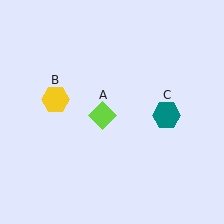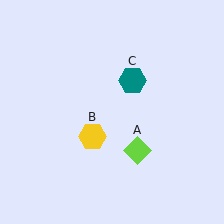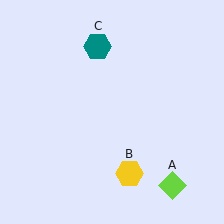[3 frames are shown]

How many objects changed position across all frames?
3 objects changed position: lime diamond (object A), yellow hexagon (object B), teal hexagon (object C).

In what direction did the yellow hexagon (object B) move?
The yellow hexagon (object B) moved down and to the right.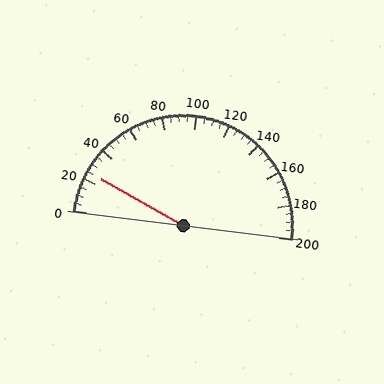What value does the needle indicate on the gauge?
The needle indicates approximately 25.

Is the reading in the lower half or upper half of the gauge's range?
The reading is in the lower half of the range (0 to 200).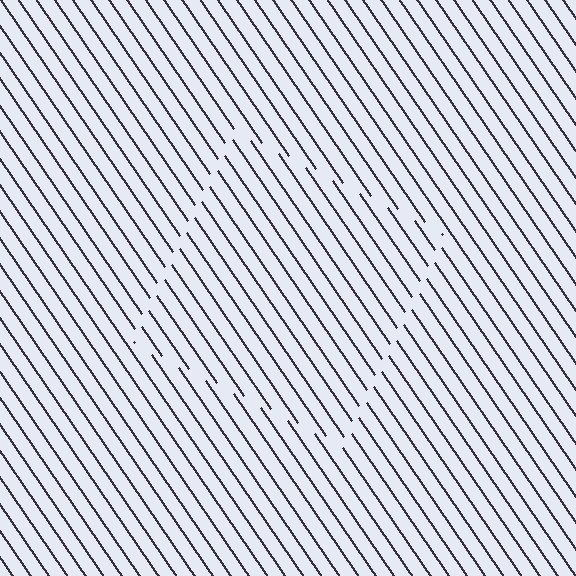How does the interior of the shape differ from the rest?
The interior of the shape contains the same grating, shifted by half a period — the contour is defined by the phase discontinuity where line-ends from the inner and outer gratings abut.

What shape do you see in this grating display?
An illusory square. The interior of the shape contains the same grating, shifted by half a period — the contour is defined by the phase discontinuity where line-ends from the inner and outer gratings abut.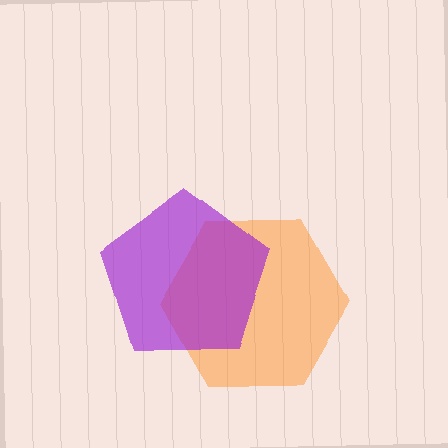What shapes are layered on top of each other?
The layered shapes are: an orange hexagon, a purple pentagon.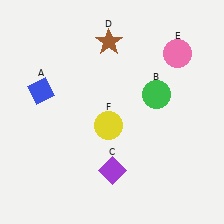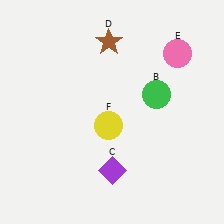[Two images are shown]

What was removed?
The blue diamond (A) was removed in Image 2.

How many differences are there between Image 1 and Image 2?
There is 1 difference between the two images.